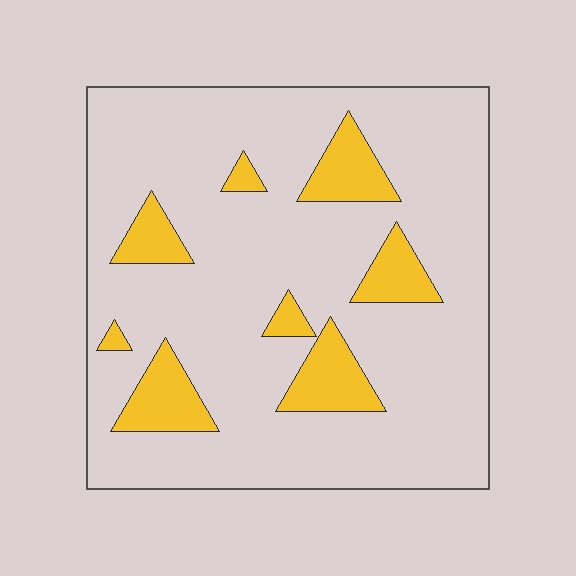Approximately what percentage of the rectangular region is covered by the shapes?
Approximately 15%.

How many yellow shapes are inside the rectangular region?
8.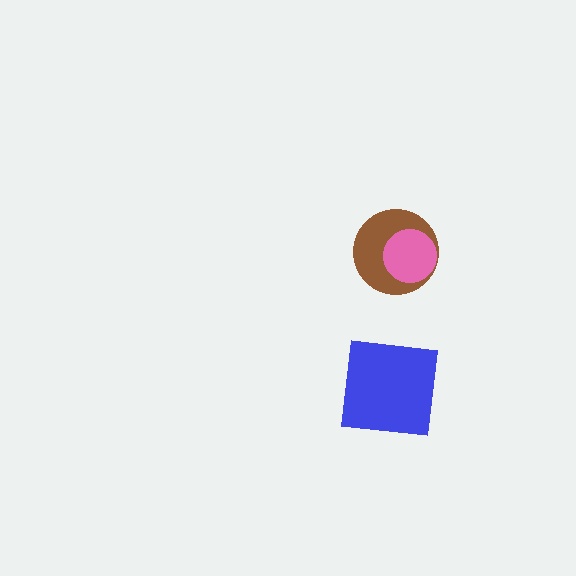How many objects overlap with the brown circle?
1 object overlaps with the brown circle.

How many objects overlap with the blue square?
0 objects overlap with the blue square.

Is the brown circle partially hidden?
Yes, it is partially covered by another shape.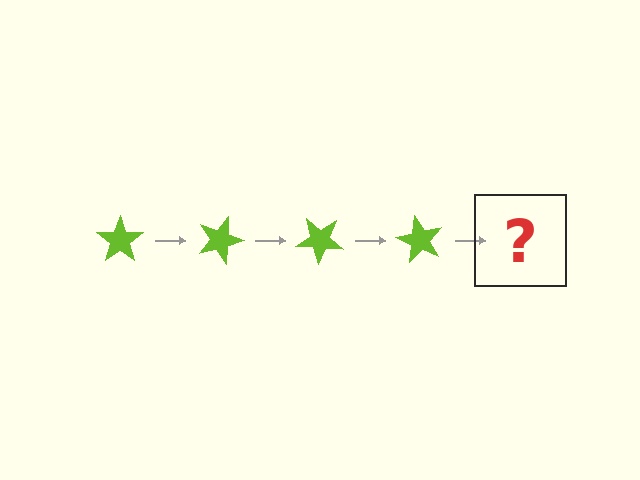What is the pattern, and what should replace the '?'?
The pattern is that the star rotates 20 degrees each step. The '?' should be a lime star rotated 80 degrees.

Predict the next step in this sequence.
The next step is a lime star rotated 80 degrees.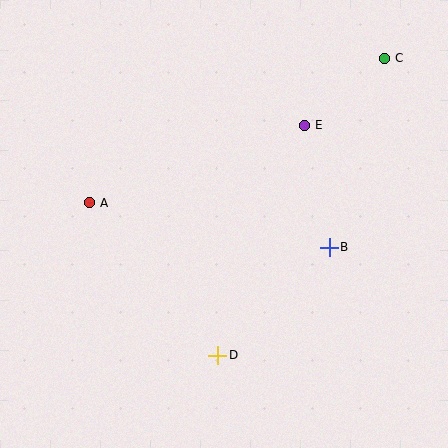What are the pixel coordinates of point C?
Point C is at (384, 59).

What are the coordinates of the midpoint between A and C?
The midpoint between A and C is at (237, 131).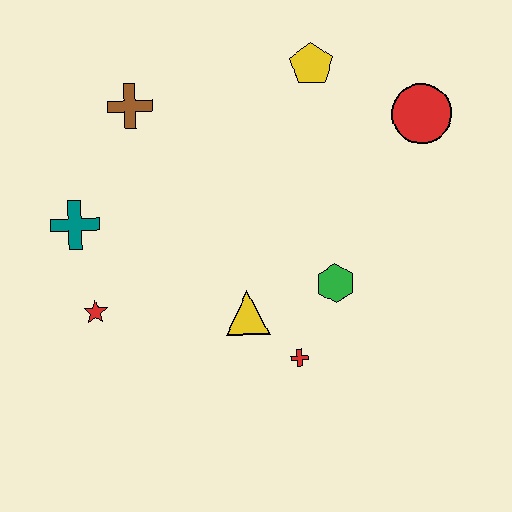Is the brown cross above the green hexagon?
Yes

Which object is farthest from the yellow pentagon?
The red star is farthest from the yellow pentagon.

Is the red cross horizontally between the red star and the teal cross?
No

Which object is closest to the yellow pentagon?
The red circle is closest to the yellow pentagon.